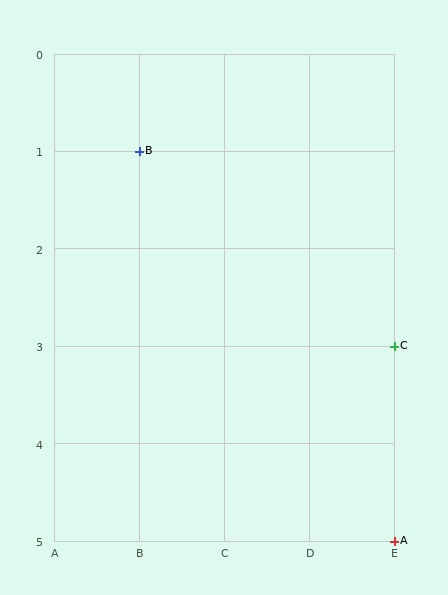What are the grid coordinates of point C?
Point C is at grid coordinates (E, 3).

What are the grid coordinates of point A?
Point A is at grid coordinates (E, 5).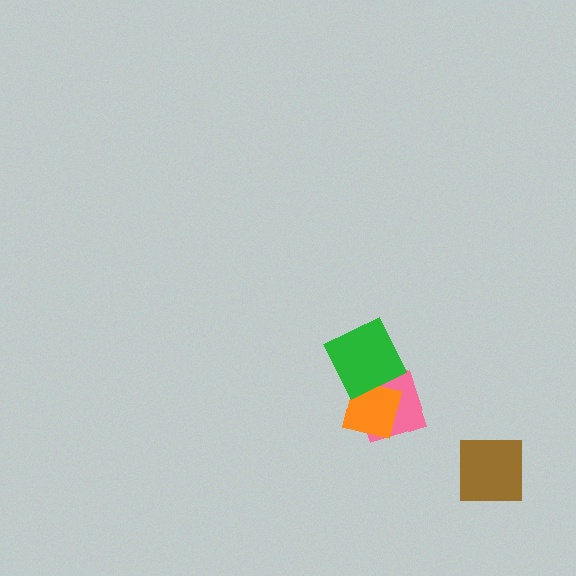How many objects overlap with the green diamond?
2 objects overlap with the green diamond.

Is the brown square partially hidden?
No, no other shape covers it.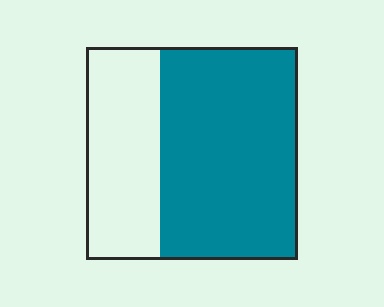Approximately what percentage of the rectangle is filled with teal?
Approximately 65%.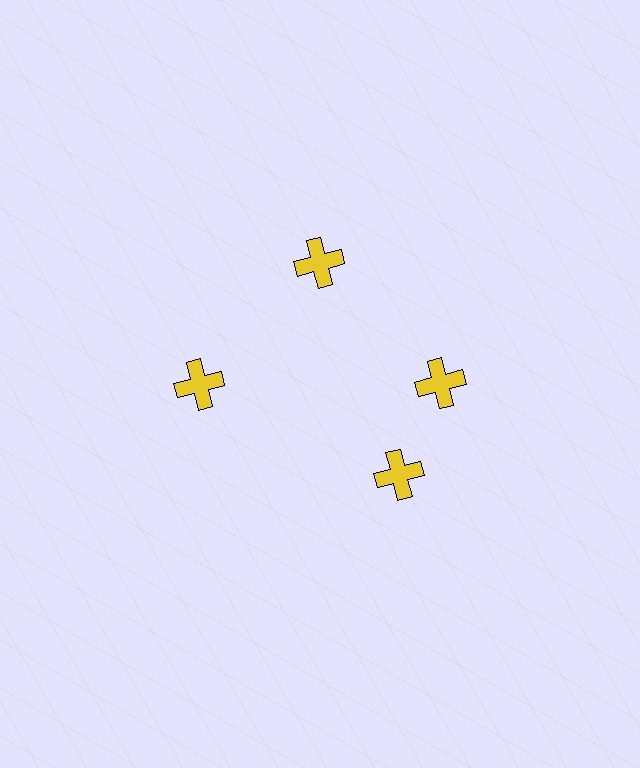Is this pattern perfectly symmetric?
No. The 4 yellow crosses are arranged in a ring, but one element near the 6 o'clock position is rotated out of alignment along the ring, breaking the 4-fold rotational symmetry.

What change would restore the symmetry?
The symmetry would be restored by rotating it back into even spacing with its neighbors so that all 4 crosses sit at equal angles and equal distance from the center.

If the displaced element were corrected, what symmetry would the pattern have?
It would have 4-fold rotational symmetry — the pattern would map onto itself every 90 degrees.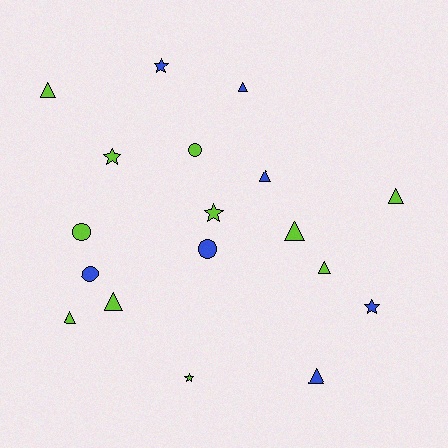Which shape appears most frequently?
Triangle, with 9 objects.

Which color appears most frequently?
Lime, with 11 objects.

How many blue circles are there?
There are 2 blue circles.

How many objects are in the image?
There are 18 objects.